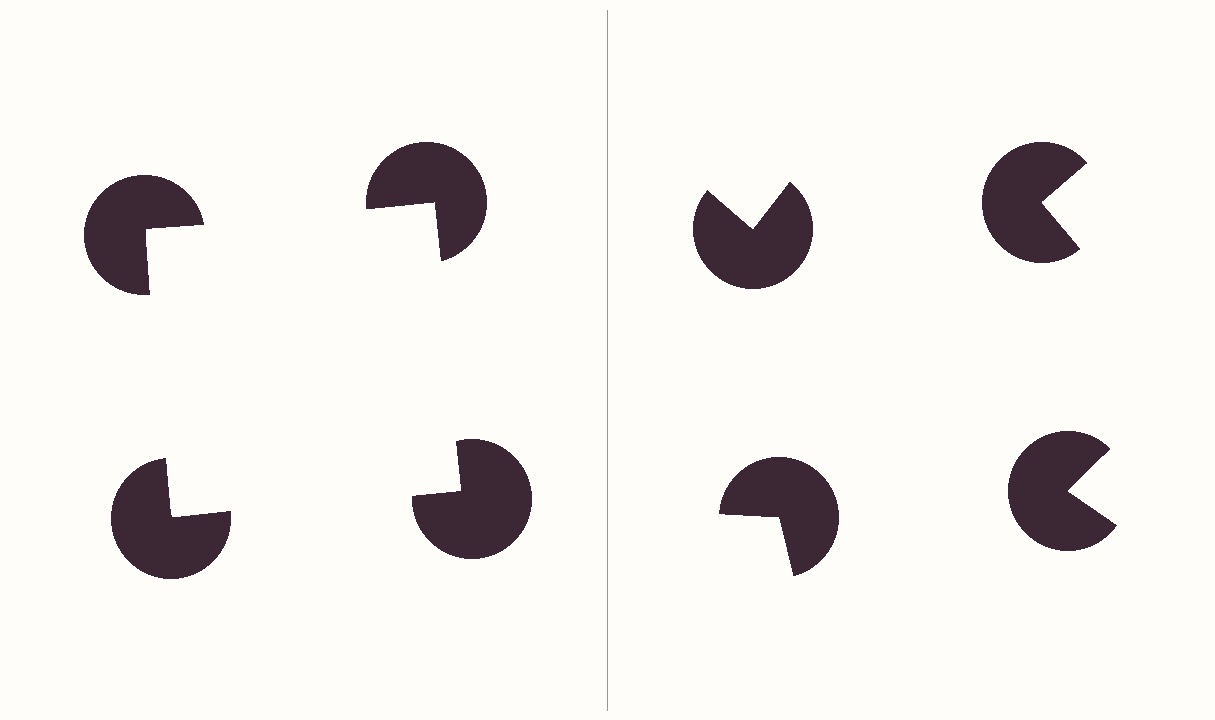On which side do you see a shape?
An illusory square appears on the left side. On the right side the wedge cuts are rotated, so no coherent shape forms.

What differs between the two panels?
The pac-man discs are positioned identically on both sides; only the wedge orientations differ. On the left they align to a square; on the right they are misaligned.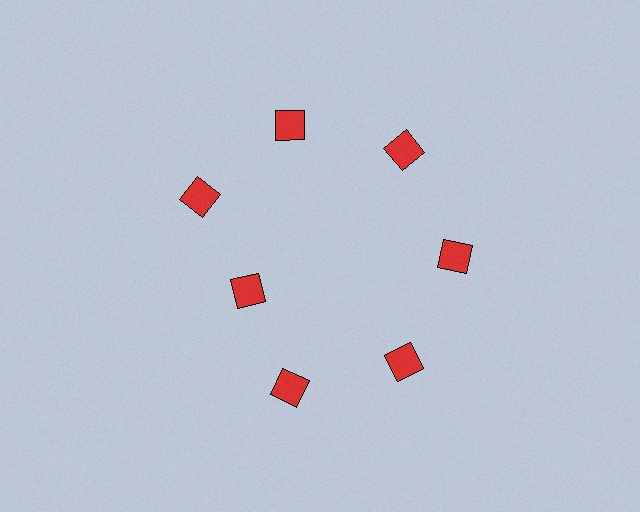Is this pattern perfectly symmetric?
No. The 7 red diamonds are arranged in a ring, but one element near the 8 o'clock position is pulled inward toward the center, breaking the 7-fold rotational symmetry.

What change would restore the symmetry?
The symmetry would be restored by moving it outward, back onto the ring so that all 7 diamonds sit at equal angles and equal distance from the center.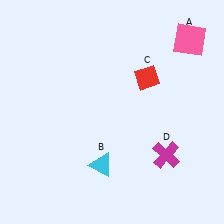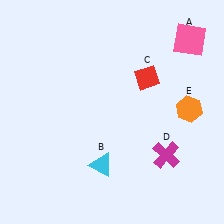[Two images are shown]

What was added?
An orange hexagon (E) was added in Image 2.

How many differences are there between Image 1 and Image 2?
There is 1 difference between the two images.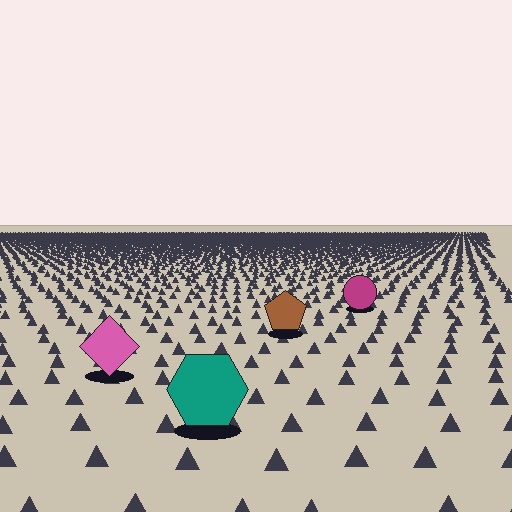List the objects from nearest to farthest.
From nearest to farthest: the teal hexagon, the pink diamond, the brown pentagon, the magenta circle.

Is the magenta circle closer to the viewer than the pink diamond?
No. The pink diamond is closer — you can tell from the texture gradient: the ground texture is coarser near it.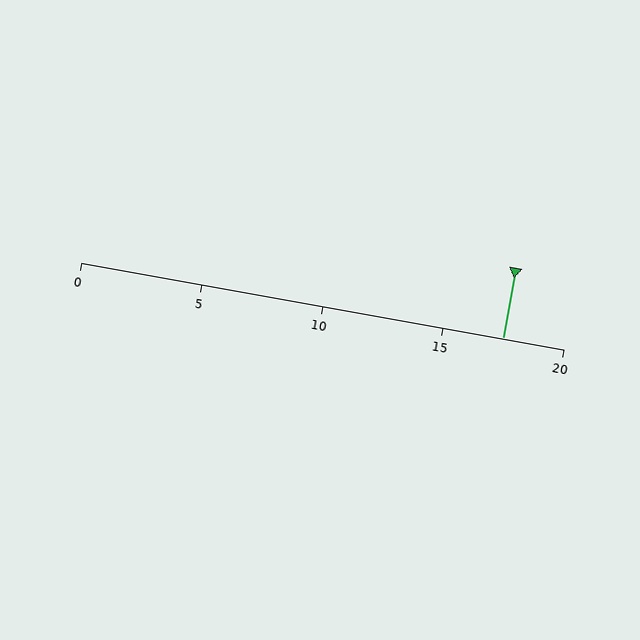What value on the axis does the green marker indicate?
The marker indicates approximately 17.5.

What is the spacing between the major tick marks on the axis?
The major ticks are spaced 5 apart.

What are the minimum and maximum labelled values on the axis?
The axis runs from 0 to 20.